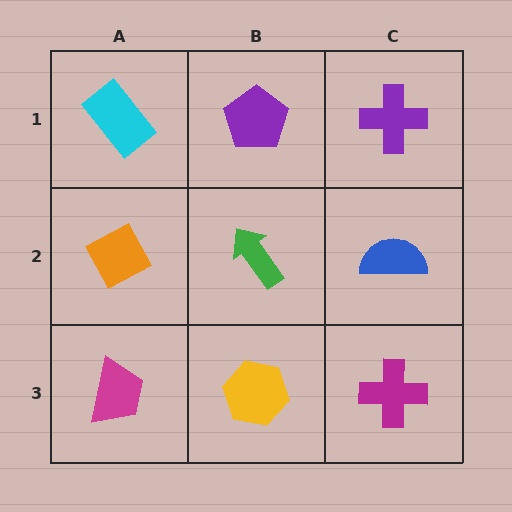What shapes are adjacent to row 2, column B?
A purple pentagon (row 1, column B), a yellow hexagon (row 3, column B), an orange diamond (row 2, column A), a blue semicircle (row 2, column C).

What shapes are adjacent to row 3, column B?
A green arrow (row 2, column B), a magenta trapezoid (row 3, column A), a magenta cross (row 3, column C).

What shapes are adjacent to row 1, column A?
An orange diamond (row 2, column A), a purple pentagon (row 1, column B).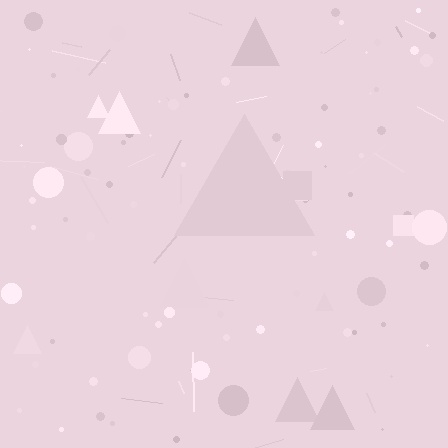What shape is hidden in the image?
A triangle is hidden in the image.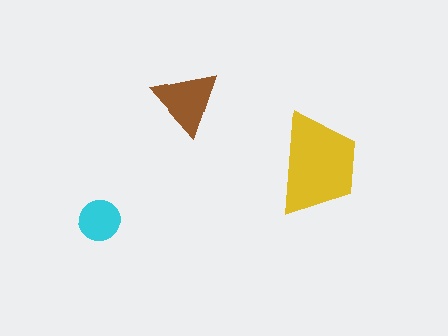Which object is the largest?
The yellow trapezoid.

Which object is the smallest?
The cyan circle.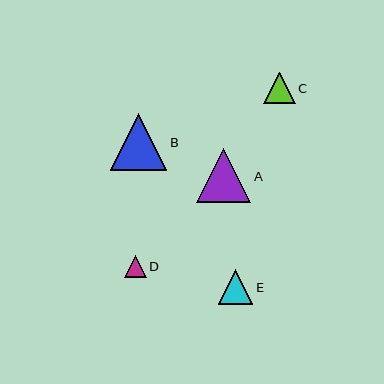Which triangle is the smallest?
Triangle D is the smallest with a size of approximately 22 pixels.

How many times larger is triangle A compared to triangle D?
Triangle A is approximately 2.4 times the size of triangle D.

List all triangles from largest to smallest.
From largest to smallest: B, A, E, C, D.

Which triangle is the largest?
Triangle B is the largest with a size of approximately 56 pixels.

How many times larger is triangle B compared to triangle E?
Triangle B is approximately 1.6 times the size of triangle E.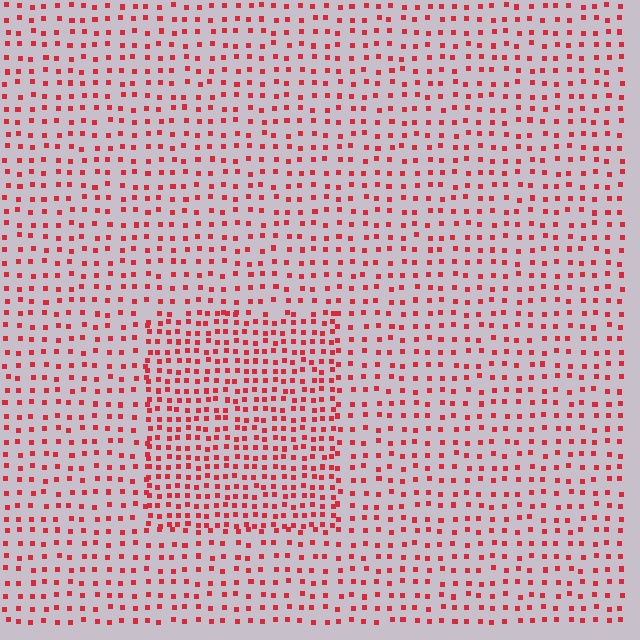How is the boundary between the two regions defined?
The boundary is defined by a change in element density (approximately 1.8x ratio). All elements are the same color, size, and shape.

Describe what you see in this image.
The image contains small red elements arranged at two different densities. A rectangle-shaped region is visible where the elements are more densely packed than the surrounding area.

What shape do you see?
I see a rectangle.